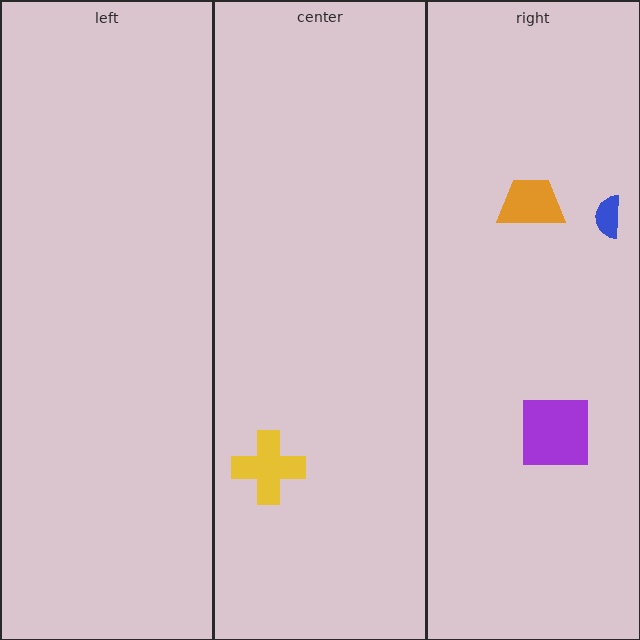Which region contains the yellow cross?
The center region.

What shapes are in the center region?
The yellow cross.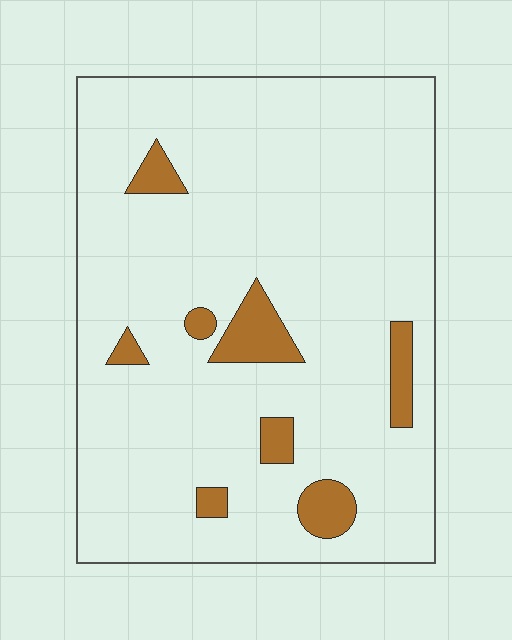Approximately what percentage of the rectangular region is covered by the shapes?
Approximately 10%.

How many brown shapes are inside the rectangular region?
8.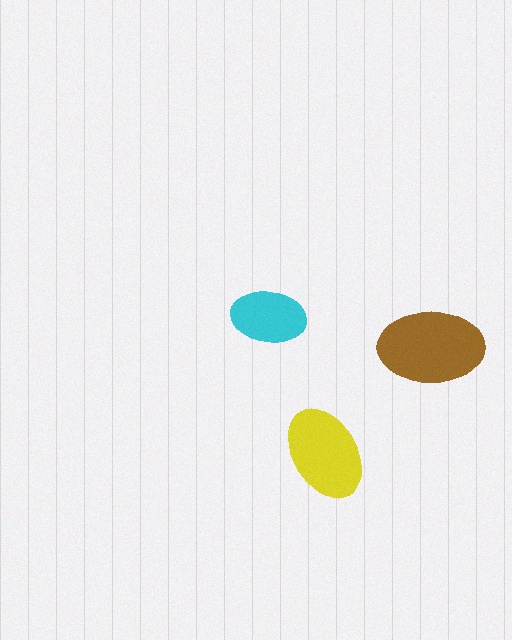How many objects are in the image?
There are 3 objects in the image.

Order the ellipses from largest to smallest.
the brown one, the yellow one, the cyan one.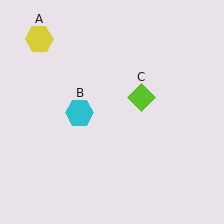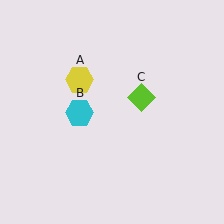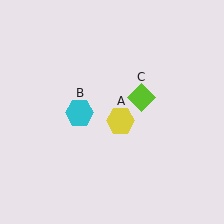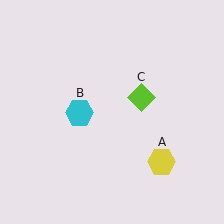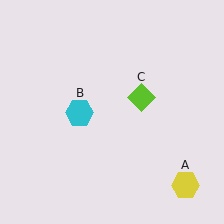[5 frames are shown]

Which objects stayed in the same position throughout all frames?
Cyan hexagon (object B) and lime diamond (object C) remained stationary.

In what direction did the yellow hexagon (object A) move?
The yellow hexagon (object A) moved down and to the right.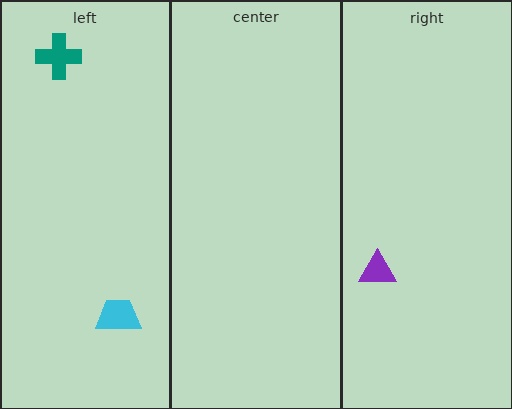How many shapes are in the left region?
2.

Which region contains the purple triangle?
The right region.